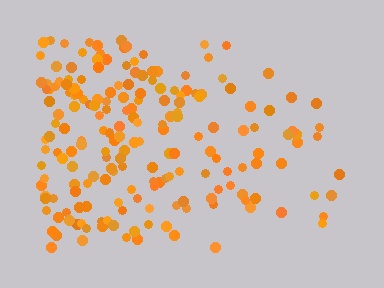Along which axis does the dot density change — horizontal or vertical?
Horizontal.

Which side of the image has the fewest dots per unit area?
The right.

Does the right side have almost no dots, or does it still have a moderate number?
Still a moderate number, just noticeably fewer than the left.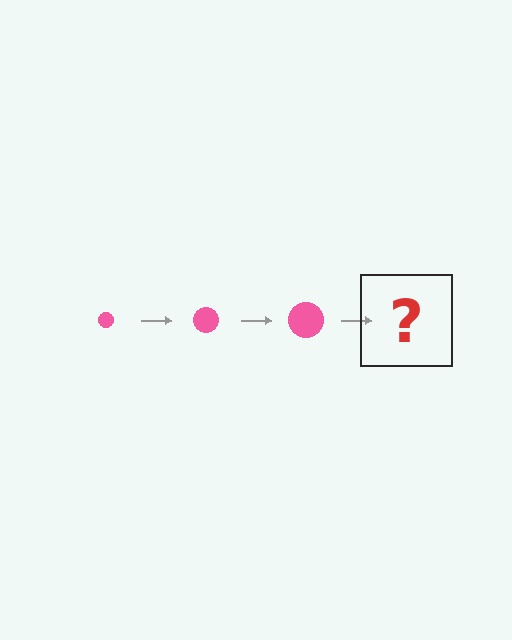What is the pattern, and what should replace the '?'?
The pattern is that the circle gets progressively larger each step. The '?' should be a pink circle, larger than the previous one.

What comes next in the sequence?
The next element should be a pink circle, larger than the previous one.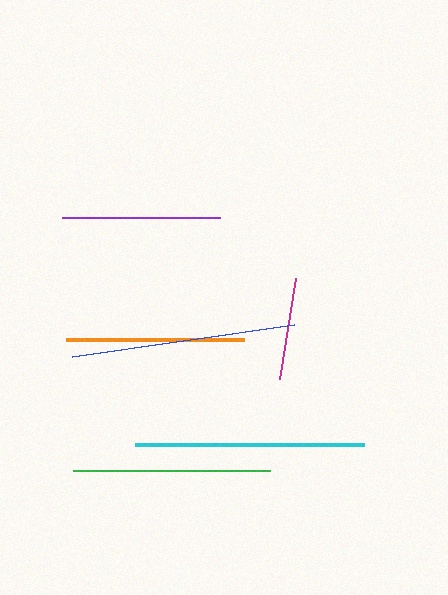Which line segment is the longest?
The cyan line is the longest at approximately 229 pixels.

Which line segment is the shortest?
The magenta line is the shortest at approximately 102 pixels.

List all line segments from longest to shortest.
From longest to shortest: cyan, blue, green, orange, purple, magenta.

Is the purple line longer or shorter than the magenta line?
The purple line is longer than the magenta line.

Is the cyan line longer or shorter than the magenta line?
The cyan line is longer than the magenta line.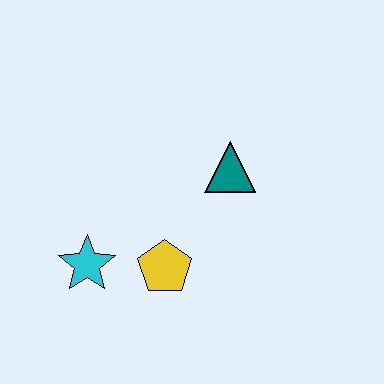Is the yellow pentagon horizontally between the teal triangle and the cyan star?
Yes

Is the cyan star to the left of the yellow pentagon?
Yes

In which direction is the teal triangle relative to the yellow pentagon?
The teal triangle is above the yellow pentagon.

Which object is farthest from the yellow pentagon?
The teal triangle is farthest from the yellow pentagon.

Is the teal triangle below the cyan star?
No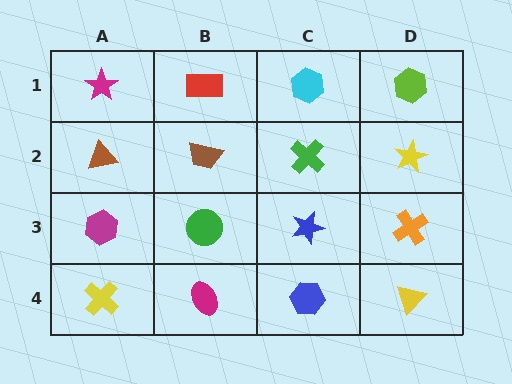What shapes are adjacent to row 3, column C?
A green cross (row 2, column C), a blue hexagon (row 4, column C), a green circle (row 3, column B), an orange cross (row 3, column D).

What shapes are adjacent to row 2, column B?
A red rectangle (row 1, column B), a green circle (row 3, column B), a brown triangle (row 2, column A), a green cross (row 2, column C).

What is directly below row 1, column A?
A brown triangle.